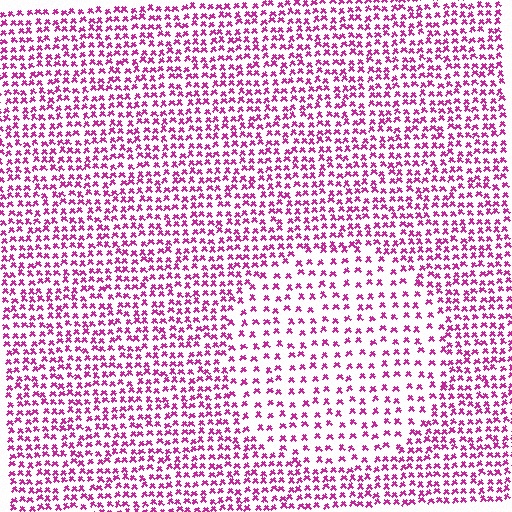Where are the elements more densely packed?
The elements are more densely packed outside the circle boundary.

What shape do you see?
I see a circle.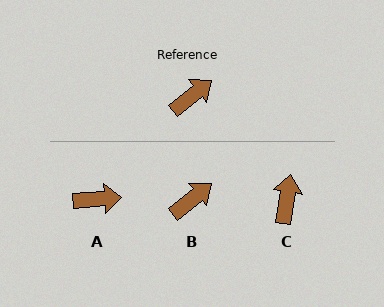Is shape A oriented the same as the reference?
No, it is off by about 34 degrees.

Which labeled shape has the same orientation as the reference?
B.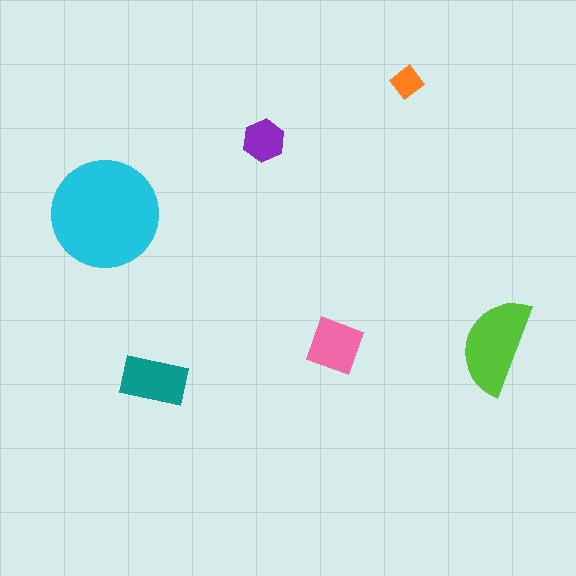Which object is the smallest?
The orange diamond.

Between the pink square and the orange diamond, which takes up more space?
The pink square.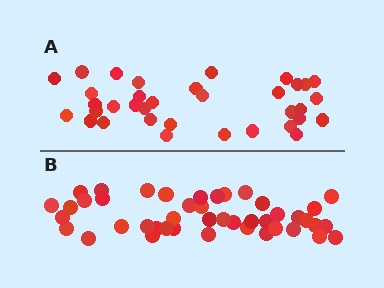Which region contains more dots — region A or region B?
Region B (the bottom region) has more dots.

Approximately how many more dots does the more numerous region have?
Region B has roughly 8 or so more dots than region A.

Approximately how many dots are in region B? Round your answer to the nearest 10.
About 40 dots. (The exact count is 44, which rounds to 40.)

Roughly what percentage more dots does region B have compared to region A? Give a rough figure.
About 25% more.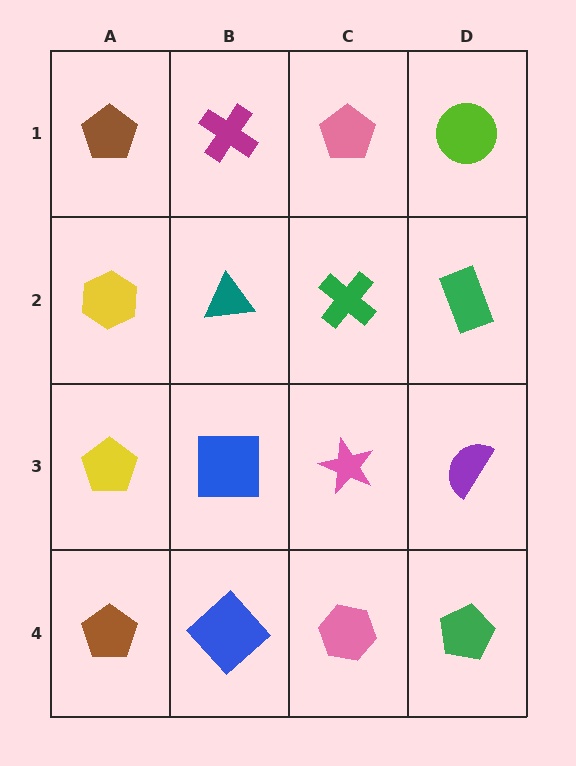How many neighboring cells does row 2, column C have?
4.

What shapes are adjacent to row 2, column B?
A magenta cross (row 1, column B), a blue square (row 3, column B), a yellow hexagon (row 2, column A), a green cross (row 2, column C).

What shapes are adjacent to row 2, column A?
A brown pentagon (row 1, column A), a yellow pentagon (row 3, column A), a teal triangle (row 2, column B).